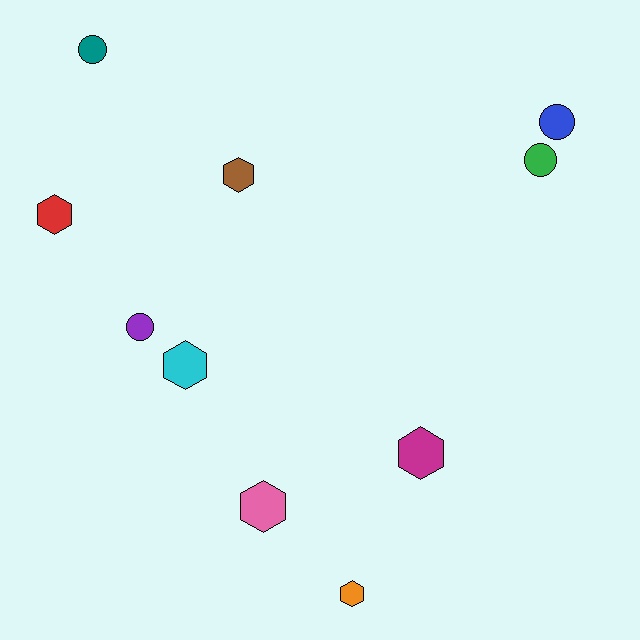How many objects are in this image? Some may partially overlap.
There are 10 objects.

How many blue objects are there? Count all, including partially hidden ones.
There is 1 blue object.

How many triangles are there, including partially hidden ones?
There are no triangles.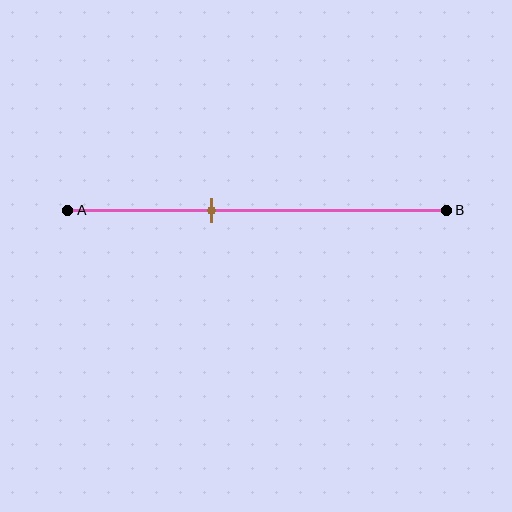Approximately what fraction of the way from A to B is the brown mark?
The brown mark is approximately 40% of the way from A to B.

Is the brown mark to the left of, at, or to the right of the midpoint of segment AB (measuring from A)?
The brown mark is to the left of the midpoint of segment AB.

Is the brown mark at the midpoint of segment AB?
No, the mark is at about 40% from A, not at the 50% midpoint.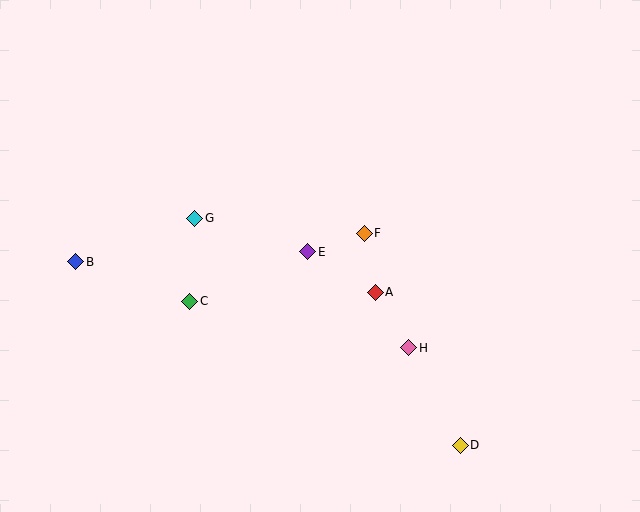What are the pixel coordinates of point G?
Point G is at (195, 218).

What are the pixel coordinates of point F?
Point F is at (364, 233).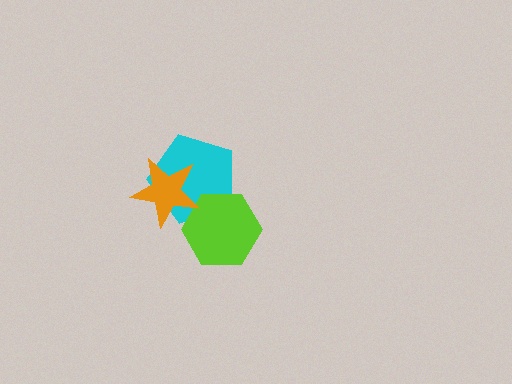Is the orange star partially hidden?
No, no other shape covers it.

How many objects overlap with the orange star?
2 objects overlap with the orange star.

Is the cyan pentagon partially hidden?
Yes, it is partially covered by another shape.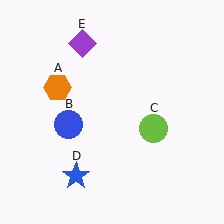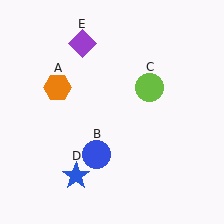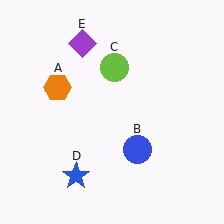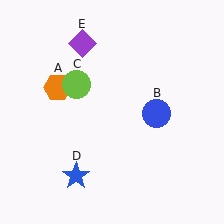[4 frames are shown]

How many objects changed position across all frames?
2 objects changed position: blue circle (object B), lime circle (object C).